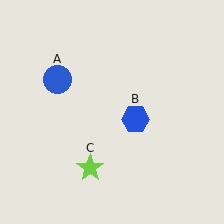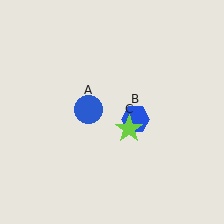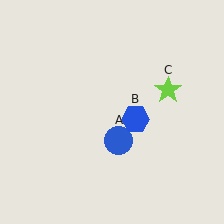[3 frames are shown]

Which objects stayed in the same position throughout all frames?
Blue hexagon (object B) remained stationary.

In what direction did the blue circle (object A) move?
The blue circle (object A) moved down and to the right.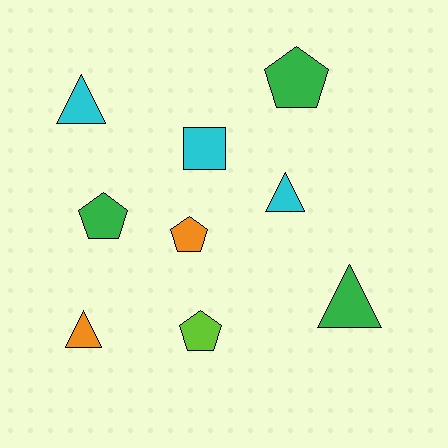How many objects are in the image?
There are 9 objects.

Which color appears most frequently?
Cyan, with 3 objects.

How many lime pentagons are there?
There is 1 lime pentagon.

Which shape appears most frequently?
Triangle, with 4 objects.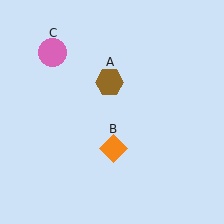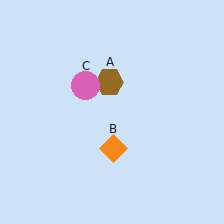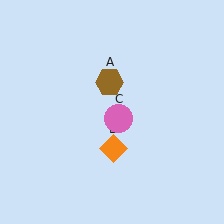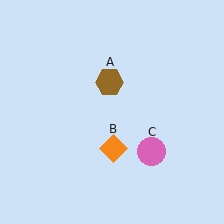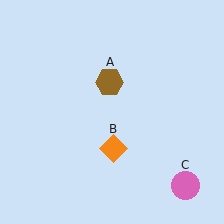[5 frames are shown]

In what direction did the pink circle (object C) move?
The pink circle (object C) moved down and to the right.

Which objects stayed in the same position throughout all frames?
Brown hexagon (object A) and orange diamond (object B) remained stationary.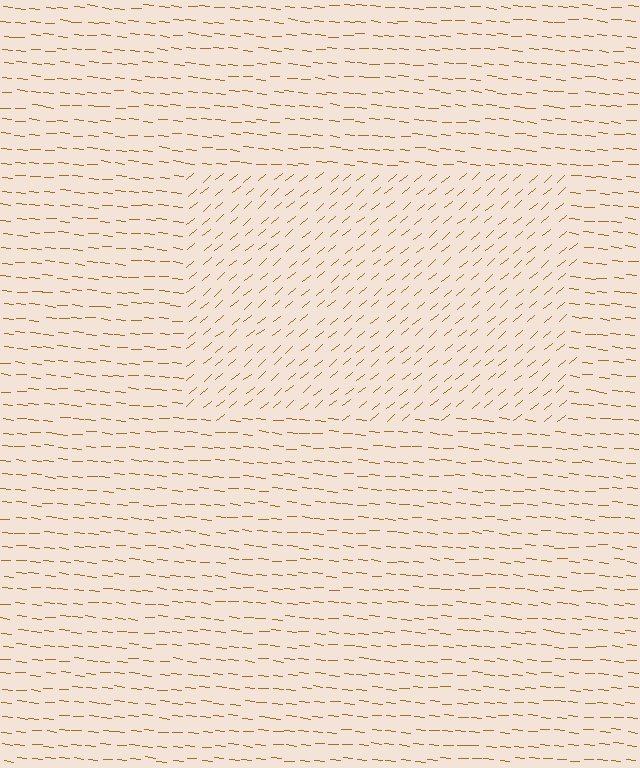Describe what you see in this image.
The image is filled with small brown line segments. A rectangle region in the image has lines oriented differently from the surrounding lines, creating a visible texture boundary.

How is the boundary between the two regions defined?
The boundary is defined purely by a change in line orientation (approximately 45 degrees difference). All lines are the same color and thickness.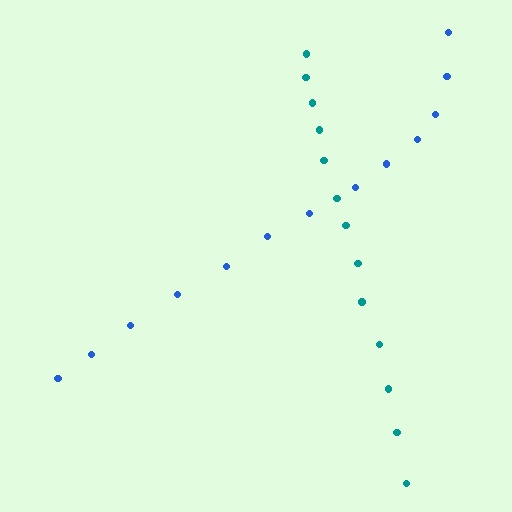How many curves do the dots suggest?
There are 2 distinct paths.